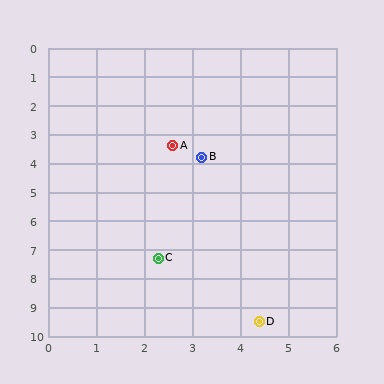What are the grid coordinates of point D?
Point D is at approximately (4.4, 9.5).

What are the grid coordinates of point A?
Point A is at approximately (2.6, 3.4).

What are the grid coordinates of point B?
Point B is at approximately (3.2, 3.8).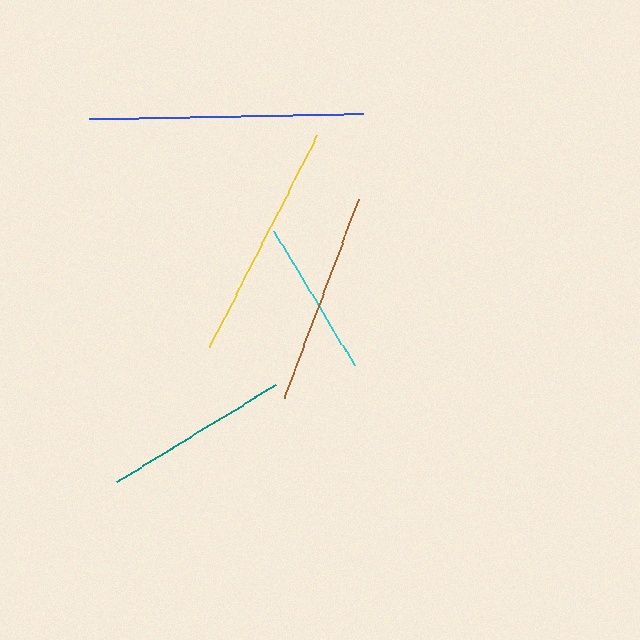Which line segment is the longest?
The blue line is the longest at approximately 274 pixels.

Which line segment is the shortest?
The cyan line is the shortest at approximately 156 pixels.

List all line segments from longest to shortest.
From longest to shortest: blue, yellow, brown, teal, cyan.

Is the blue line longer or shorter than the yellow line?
The blue line is longer than the yellow line.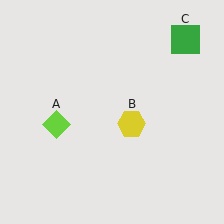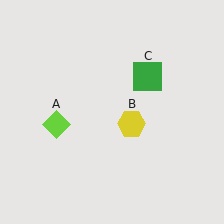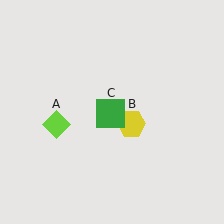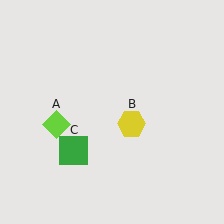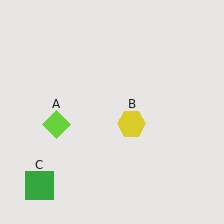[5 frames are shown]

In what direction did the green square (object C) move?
The green square (object C) moved down and to the left.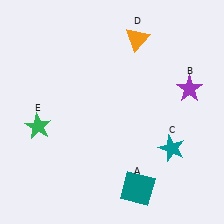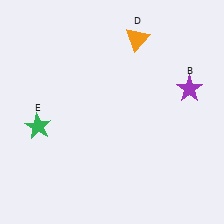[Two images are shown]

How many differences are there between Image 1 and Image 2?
There are 2 differences between the two images.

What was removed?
The teal star (C), the teal square (A) were removed in Image 2.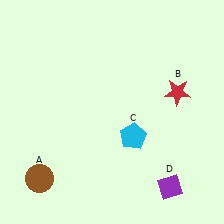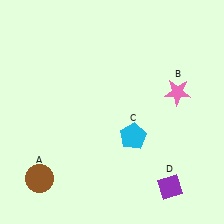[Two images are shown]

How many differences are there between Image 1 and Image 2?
There is 1 difference between the two images.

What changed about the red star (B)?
In Image 1, B is red. In Image 2, it changed to pink.